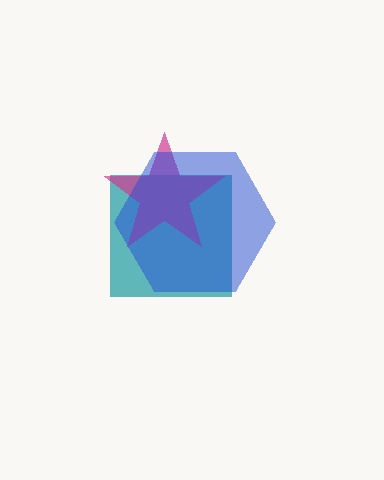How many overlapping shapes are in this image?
There are 3 overlapping shapes in the image.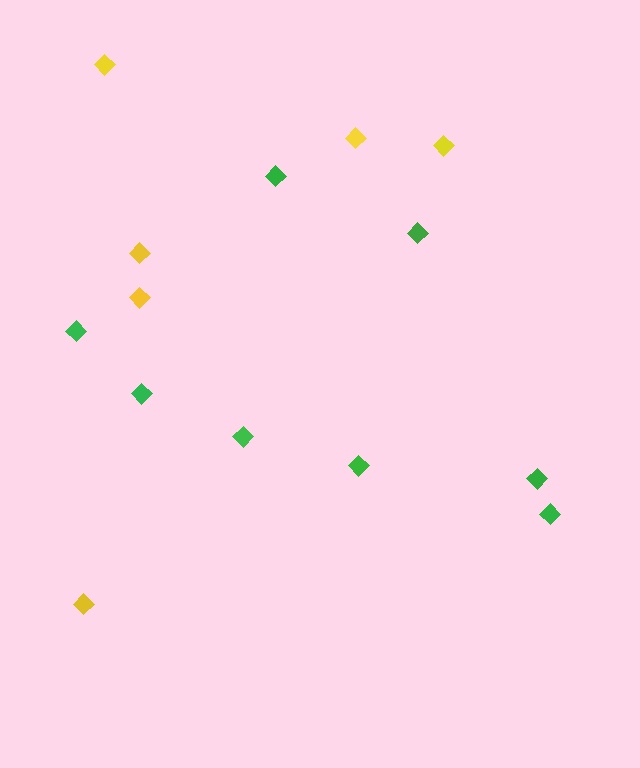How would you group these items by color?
There are 2 groups: one group of yellow diamonds (6) and one group of green diamonds (8).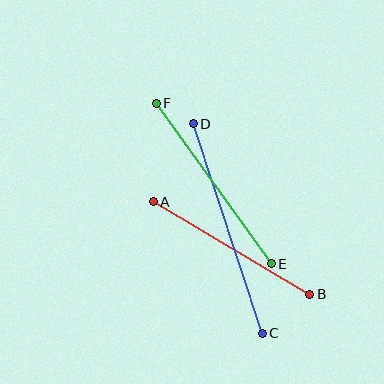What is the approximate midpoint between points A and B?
The midpoint is at approximately (232, 248) pixels.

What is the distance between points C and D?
The distance is approximately 220 pixels.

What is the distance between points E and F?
The distance is approximately 198 pixels.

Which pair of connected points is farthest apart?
Points C and D are farthest apart.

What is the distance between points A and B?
The distance is approximately 182 pixels.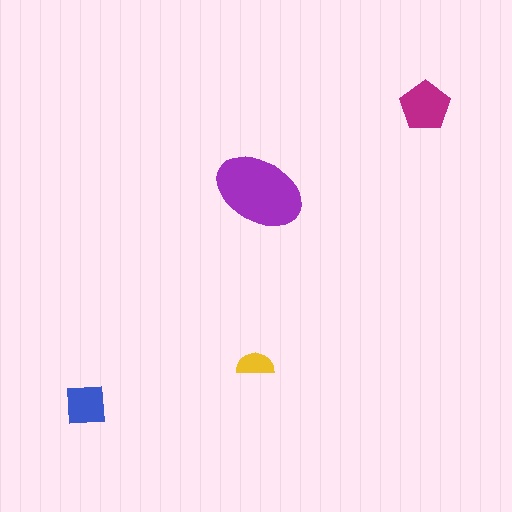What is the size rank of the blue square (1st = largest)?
3rd.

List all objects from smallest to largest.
The yellow semicircle, the blue square, the magenta pentagon, the purple ellipse.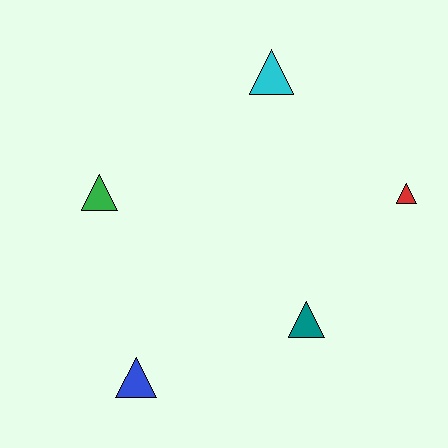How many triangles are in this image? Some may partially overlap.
There are 5 triangles.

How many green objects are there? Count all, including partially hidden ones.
There is 1 green object.